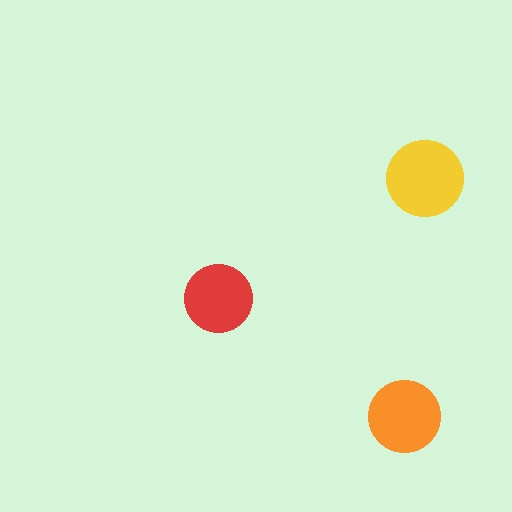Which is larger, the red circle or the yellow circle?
The yellow one.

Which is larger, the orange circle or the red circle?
The orange one.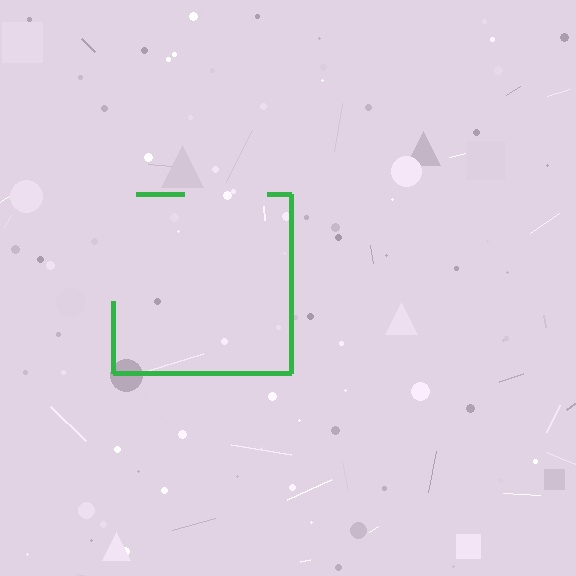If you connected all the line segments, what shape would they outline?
They would outline a square.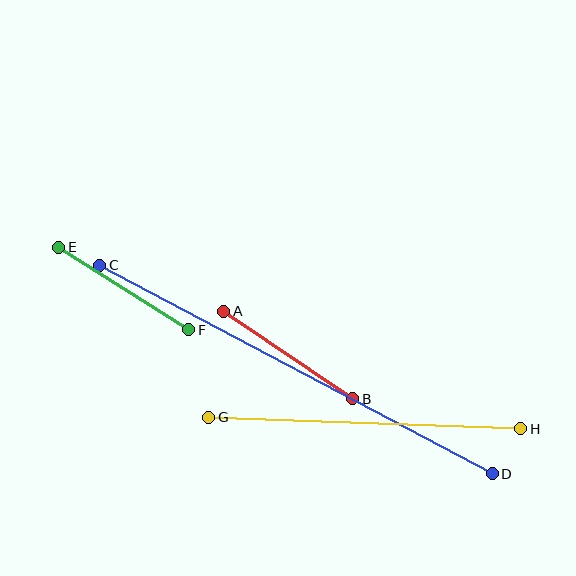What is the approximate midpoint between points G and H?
The midpoint is at approximately (365, 423) pixels.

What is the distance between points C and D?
The distance is approximately 445 pixels.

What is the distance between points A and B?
The distance is approximately 156 pixels.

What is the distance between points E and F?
The distance is approximately 154 pixels.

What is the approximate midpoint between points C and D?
The midpoint is at approximately (296, 369) pixels.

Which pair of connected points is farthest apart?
Points C and D are farthest apart.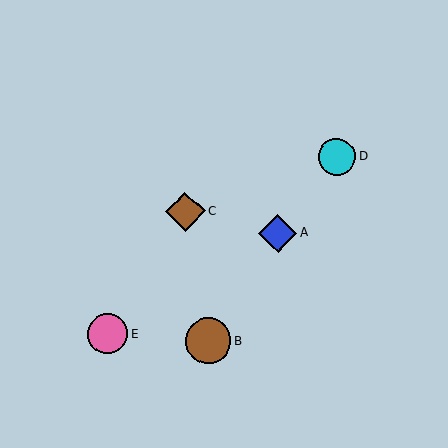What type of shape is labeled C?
Shape C is a brown diamond.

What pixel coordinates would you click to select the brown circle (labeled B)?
Click at (208, 341) to select the brown circle B.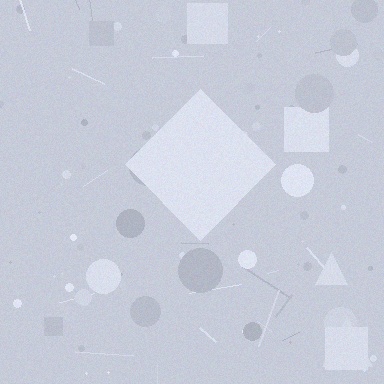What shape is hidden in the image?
A diamond is hidden in the image.